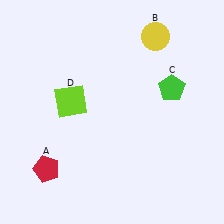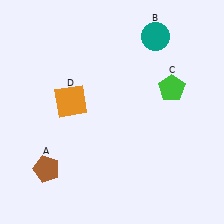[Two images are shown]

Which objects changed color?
A changed from red to brown. B changed from yellow to teal. D changed from lime to orange.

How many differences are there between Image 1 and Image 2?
There are 3 differences between the two images.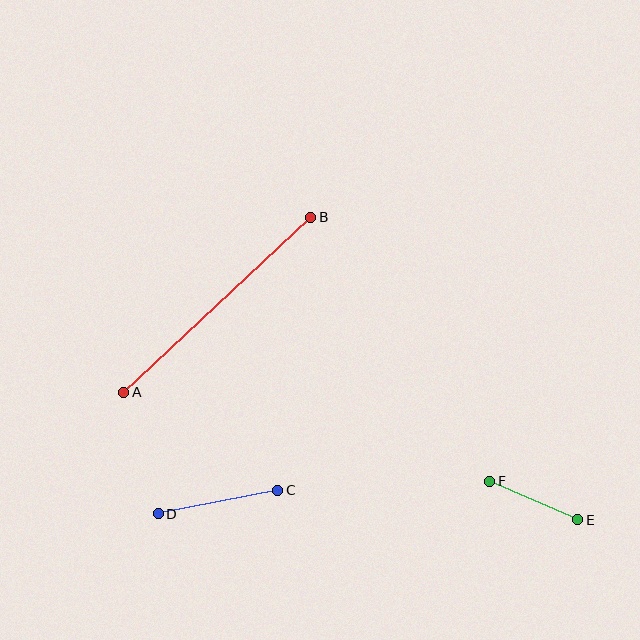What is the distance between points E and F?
The distance is approximately 96 pixels.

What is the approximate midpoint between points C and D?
The midpoint is at approximately (218, 502) pixels.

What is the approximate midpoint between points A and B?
The midpoint is at approximately (217, 305) pixels.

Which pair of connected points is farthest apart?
Points A and B are farthest apart.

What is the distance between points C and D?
The distance is approximately 122 pixels.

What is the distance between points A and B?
The distance is approximately 256 pixels.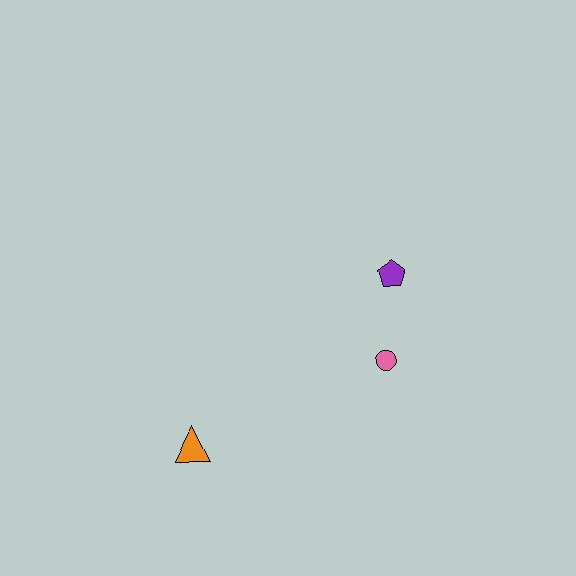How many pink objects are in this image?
There is 1 pink object.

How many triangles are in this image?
There is 1 triangle.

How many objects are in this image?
There are 3 objects.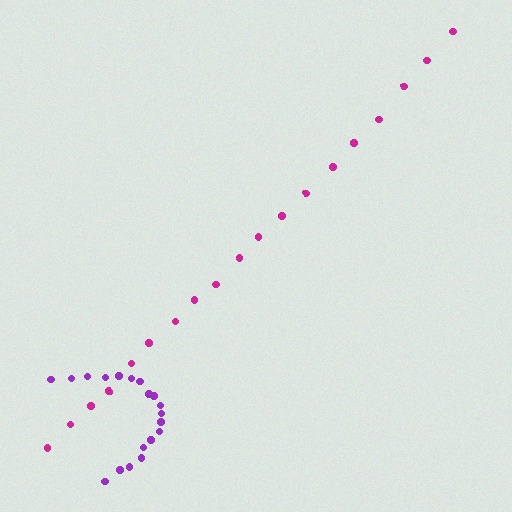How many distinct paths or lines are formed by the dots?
There are 2 distinct paths.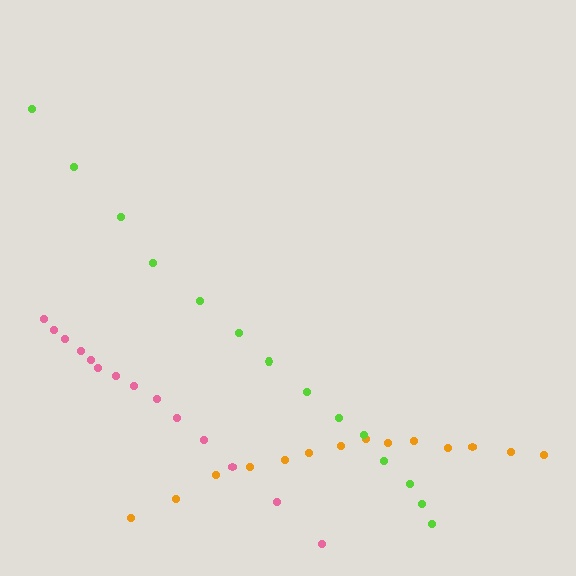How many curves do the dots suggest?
There are 3 distinct paths.